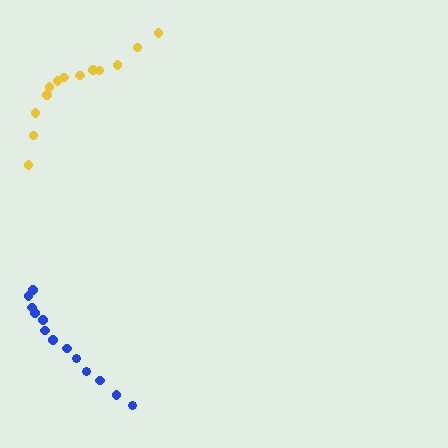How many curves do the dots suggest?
There are 2 distinct paths.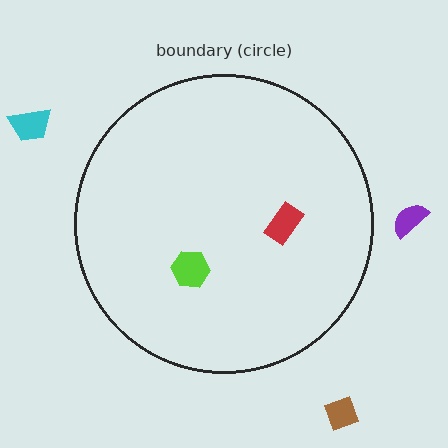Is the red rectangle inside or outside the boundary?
Inside.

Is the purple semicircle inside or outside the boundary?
Outside.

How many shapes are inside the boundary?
2 inside, 3 outside.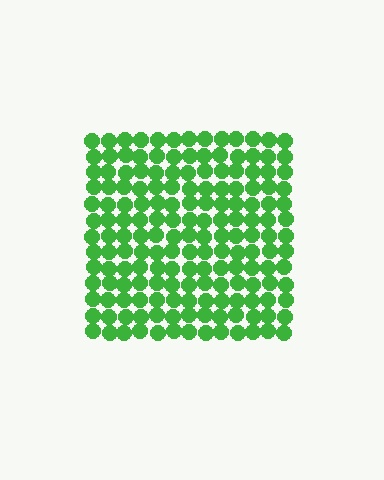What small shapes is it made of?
It is made of small circles.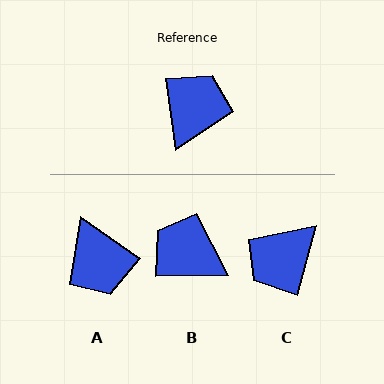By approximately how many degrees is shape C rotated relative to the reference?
Approximately 157 degrees counter-clockwise.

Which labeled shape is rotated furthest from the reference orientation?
C, about 157 degrees away.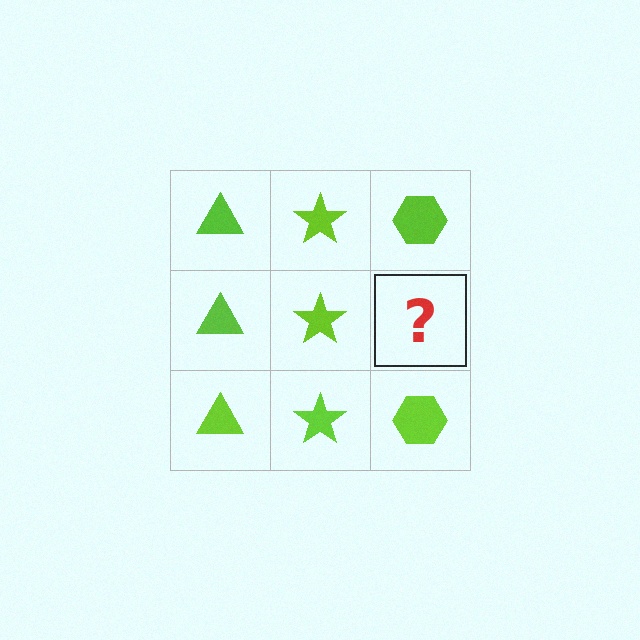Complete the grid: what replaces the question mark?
The question mark should be replaced with a lime hexagon.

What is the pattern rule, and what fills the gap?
The rule is that each column has a consistent shape. The gap should be filled with a lime hexagon.